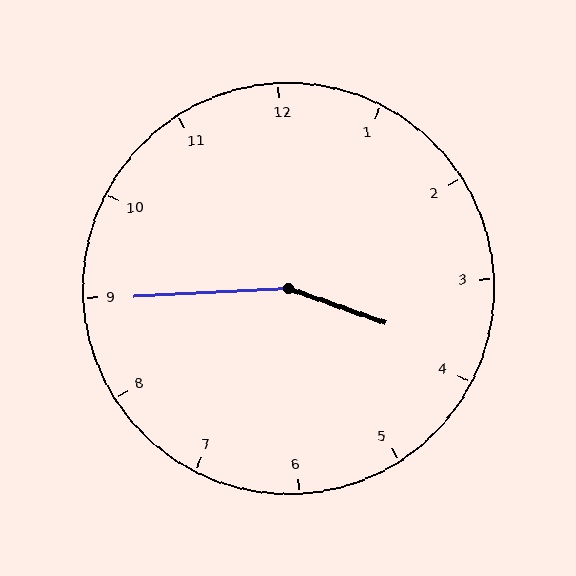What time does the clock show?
3:45.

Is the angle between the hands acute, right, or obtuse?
It is obtuse.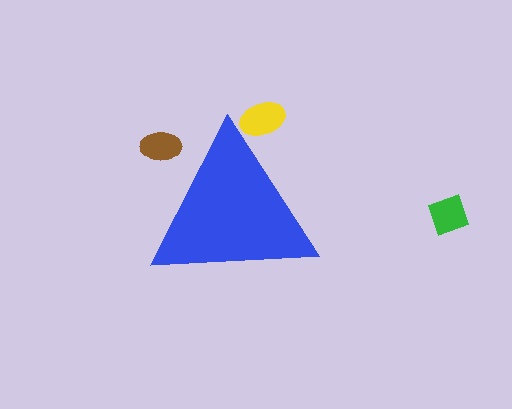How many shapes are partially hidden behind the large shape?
2 shapes are partially hidden.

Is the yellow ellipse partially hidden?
Yes, the yellow ellipse is partially hidden behind the blue triangle.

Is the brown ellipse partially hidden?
Yes, the brown ellipse is partially hidden behind the blue triangle.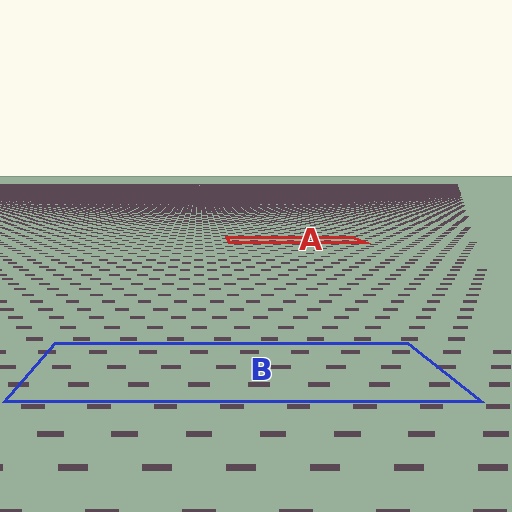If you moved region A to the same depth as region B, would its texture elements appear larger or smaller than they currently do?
They would appear larger. At a closer depth, the same texture elements are projected at a bigger on-screen size.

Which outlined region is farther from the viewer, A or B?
Region A is farther from the viewer — the texture elements inside it appear smaller and more densely packed.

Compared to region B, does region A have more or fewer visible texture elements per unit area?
Region A has more texture elements per unit area — they are packed more densely because it is farther away.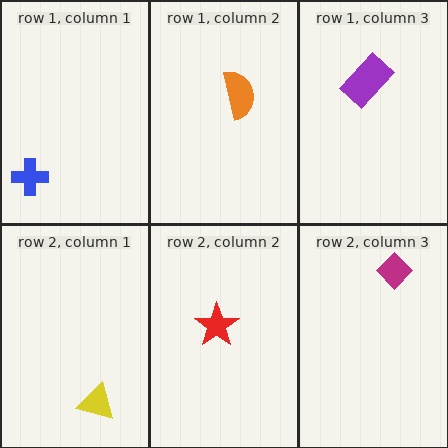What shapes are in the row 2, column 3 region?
The magenta diamond.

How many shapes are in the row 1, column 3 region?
1.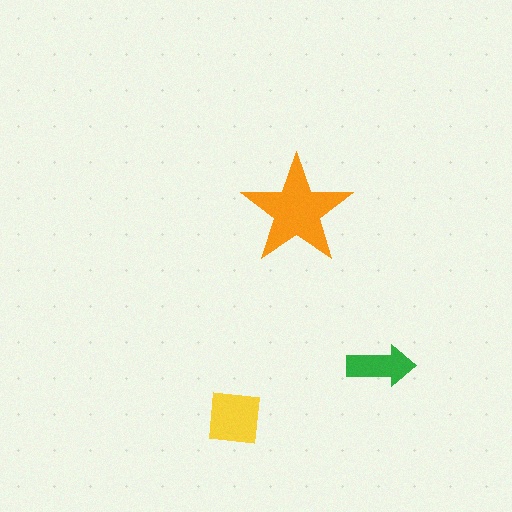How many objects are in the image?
There are 3 objects in the image.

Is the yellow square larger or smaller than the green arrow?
Larger.